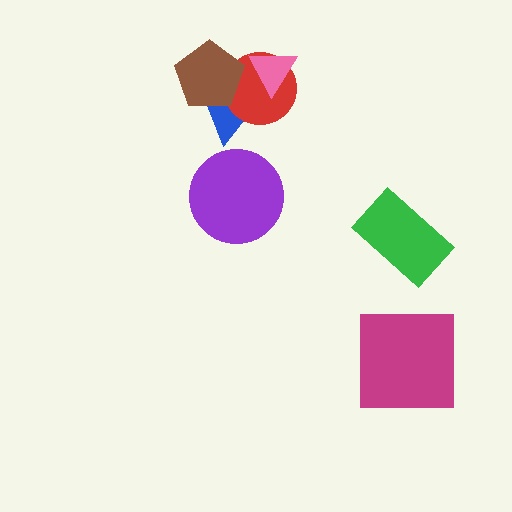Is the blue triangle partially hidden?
Yes, it is partially covered by another shape.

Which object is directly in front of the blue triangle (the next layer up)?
The red circle is directly in front of the blue triangle.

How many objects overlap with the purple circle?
0 objects overlap with the purple circle.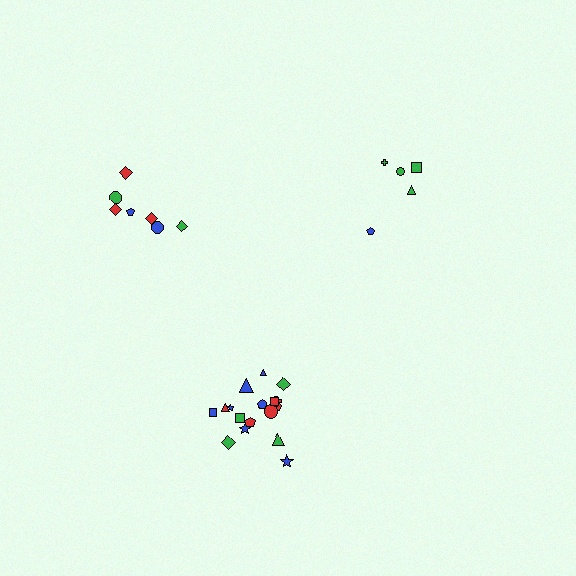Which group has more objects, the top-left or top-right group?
The top-left group.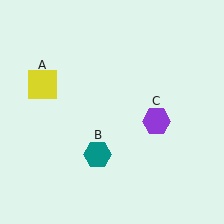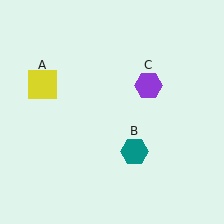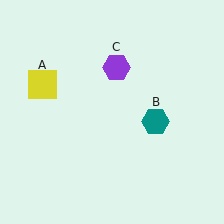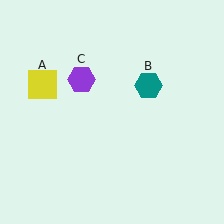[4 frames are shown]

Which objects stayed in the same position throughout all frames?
Yellow square (object A) remained stationary.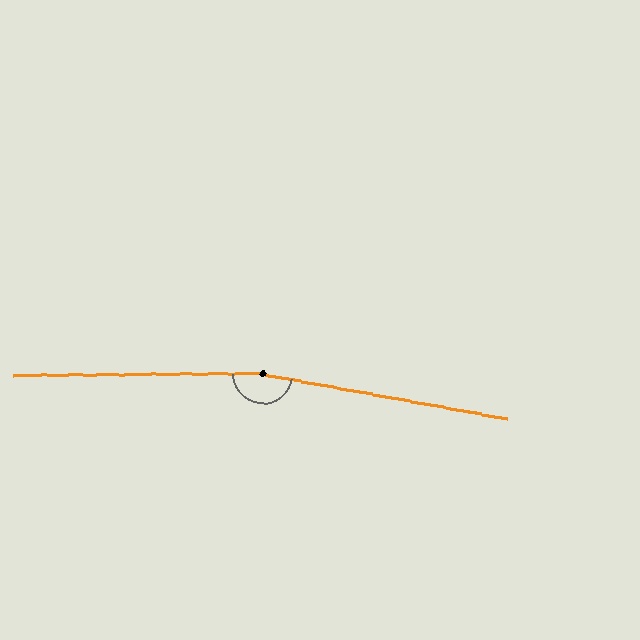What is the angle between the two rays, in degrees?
Approximately 169 degrees.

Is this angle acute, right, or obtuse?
It is obtuse.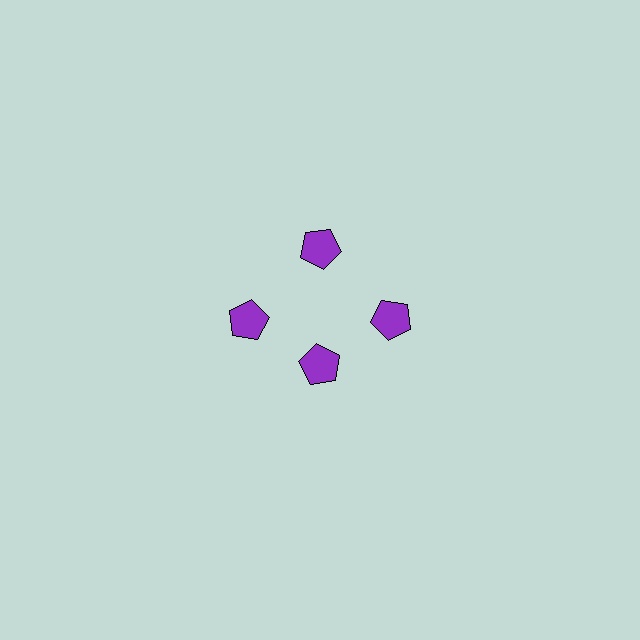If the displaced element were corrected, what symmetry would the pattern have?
It would have 4-fold rotational symmetry — the pattern would map onto itself every 90 degrees.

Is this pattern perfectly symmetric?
No. The 4 purple pentagons are arranged in a ring, but one element near the 6 o'clock position is pulled inward toward the center, breaking the 4-fold rotational symmetry.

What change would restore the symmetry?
The symmetry would be restored by moving it outward, back onto the ring so that all 4 pentagons sit at equal angles and equal distance from the center.